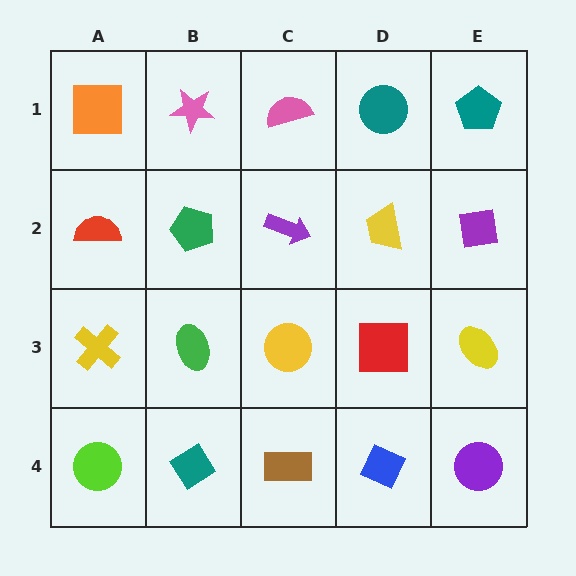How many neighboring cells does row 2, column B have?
4.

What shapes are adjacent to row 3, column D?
A yellow trapezoid (row 2, column D), a blue diamond (row 4, column D), a yellow circle (row 3, column C), a yellow ellipse (row 3, column E).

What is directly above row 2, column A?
An orange square.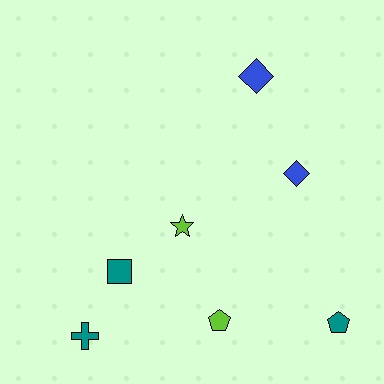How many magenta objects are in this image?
There are no magenta objects.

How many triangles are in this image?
There are no triangles.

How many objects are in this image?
There are 7 objects.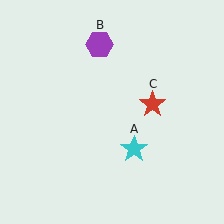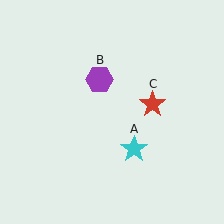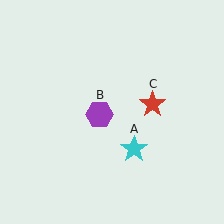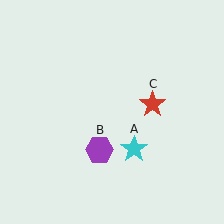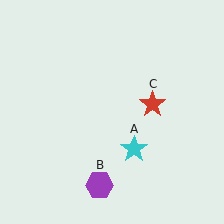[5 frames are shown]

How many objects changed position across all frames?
1 object changed position: purple hexagon (object B).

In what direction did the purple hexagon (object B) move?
The purple hexagon (object B) moved down.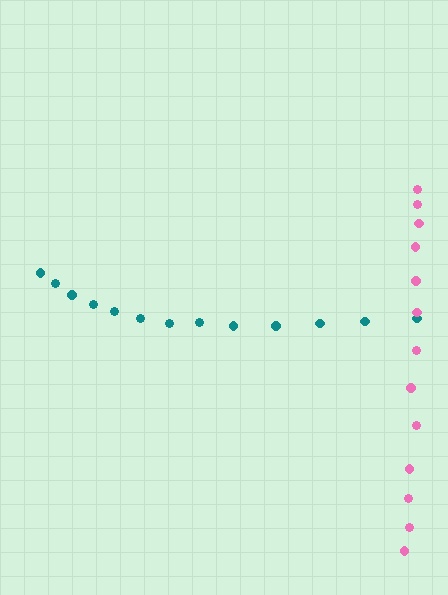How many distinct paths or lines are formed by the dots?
There are 2 distinct paths.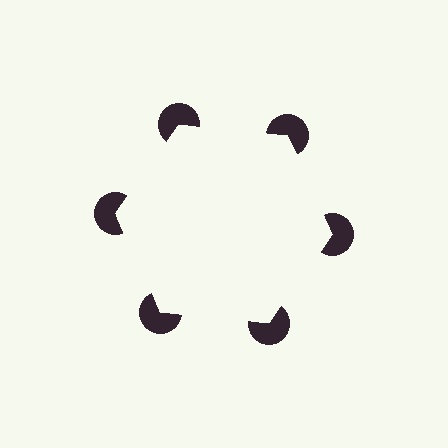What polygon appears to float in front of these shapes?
An illusory hexagon — its edges are inferred from the aligned wedge cuts in the pac-man discs, not physically drawn.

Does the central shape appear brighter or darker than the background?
It typically appears slightly brighter than the background, even though no actual brightness change is drawn.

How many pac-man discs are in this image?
There are 6 — one at each vertex of the illusory hexagon.